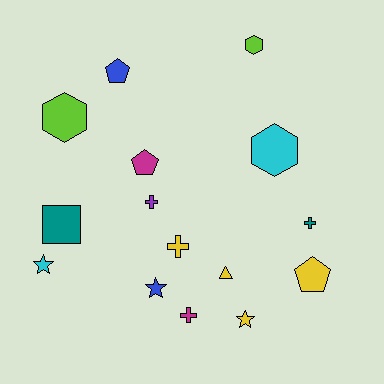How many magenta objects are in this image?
There are 2 magenta objects.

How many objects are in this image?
There are 15 objects.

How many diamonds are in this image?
There are no diamonds.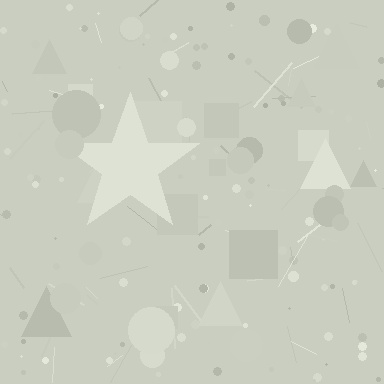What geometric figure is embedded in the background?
A star is embedded in the background.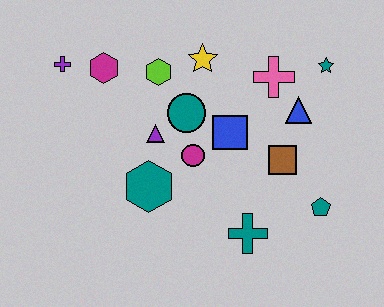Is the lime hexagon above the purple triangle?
Yes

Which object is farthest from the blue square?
The purple cross is farthest from the blue square.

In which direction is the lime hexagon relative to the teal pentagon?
The lime hexagon is to the left of the teal pentagon.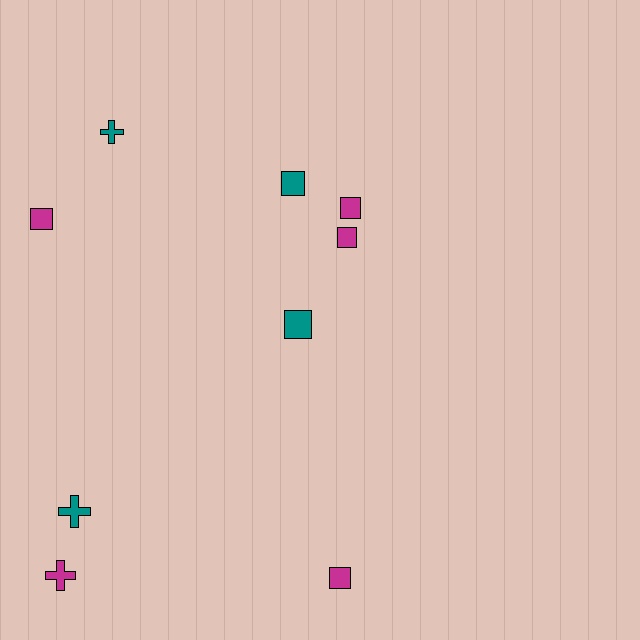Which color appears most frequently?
Magenta, with 5 objects.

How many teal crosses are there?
There are 2 teal crosses.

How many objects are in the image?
There are 9 objects.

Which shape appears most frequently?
Square, with 6 objects.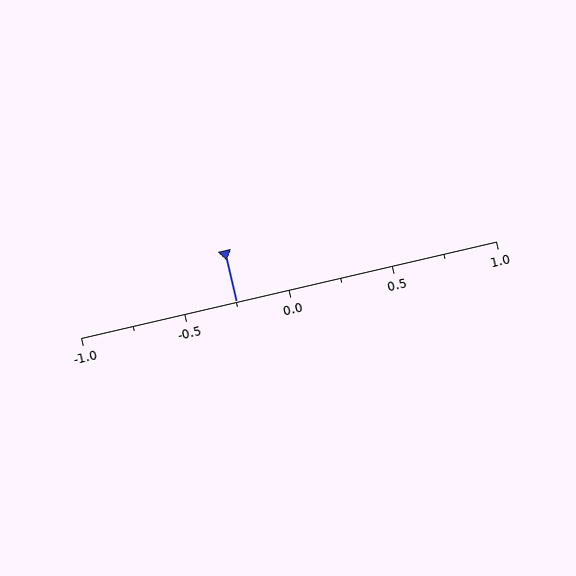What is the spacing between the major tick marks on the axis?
The major ticks are spaced 0.5 apart.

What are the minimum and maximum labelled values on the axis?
The axis runs from -1.0 to 1.0.